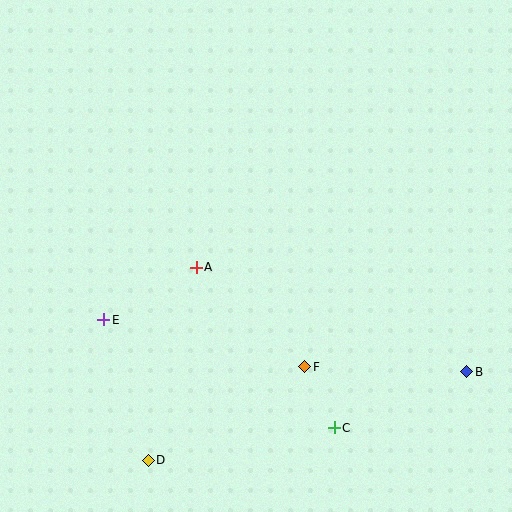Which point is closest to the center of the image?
Point A at (196, 267) is closest to the center.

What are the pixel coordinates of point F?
Point F is at (305, 367).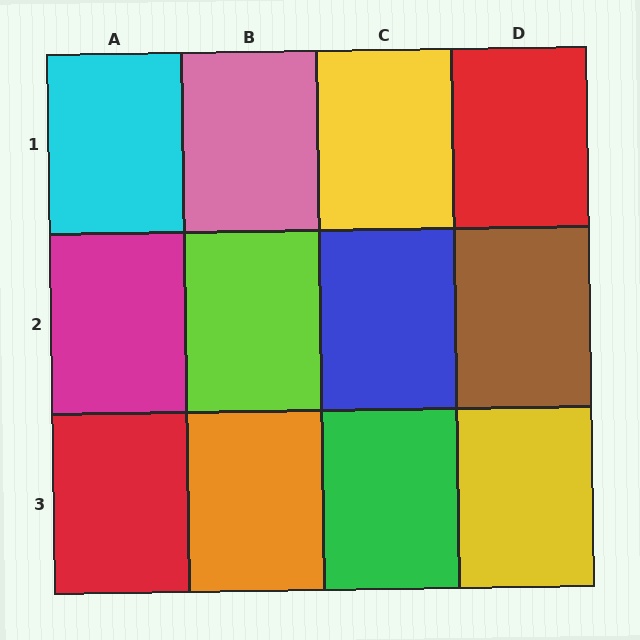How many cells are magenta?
1 cell is magenta.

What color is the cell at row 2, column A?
Magenta.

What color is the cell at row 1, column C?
Yellow.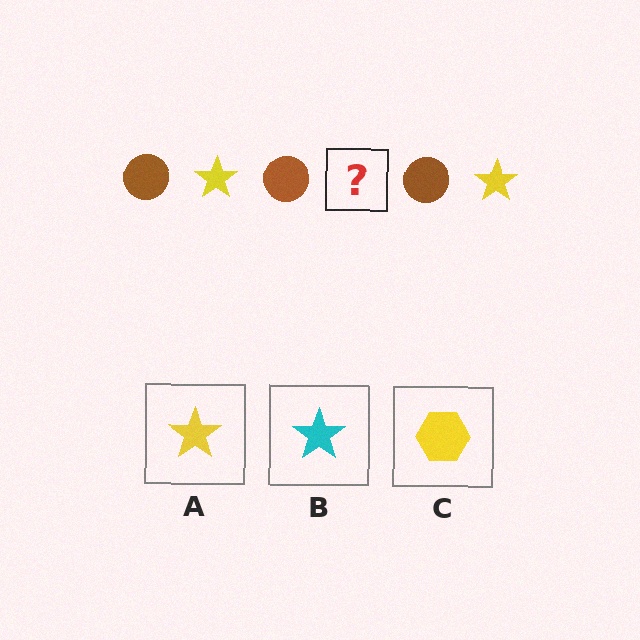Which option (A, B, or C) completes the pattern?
A.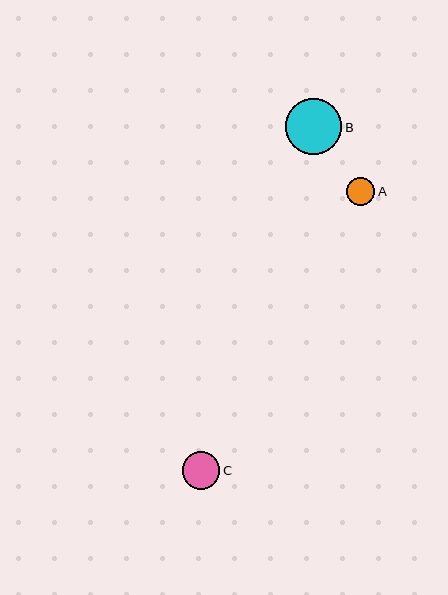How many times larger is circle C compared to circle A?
Circle C is approximately 1.3 times the size of circle A.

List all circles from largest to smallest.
From largest to smallest: B, C, A.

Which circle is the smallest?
Circle A is the smallest with a size of approximately 28 pixels.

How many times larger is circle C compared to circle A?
Circle C is approximately 1.3 times the size of circle A.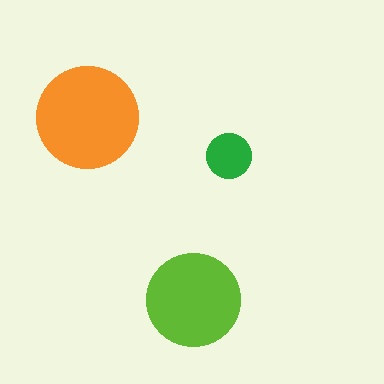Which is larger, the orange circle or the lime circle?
The orange one.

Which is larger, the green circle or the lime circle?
The lime one.